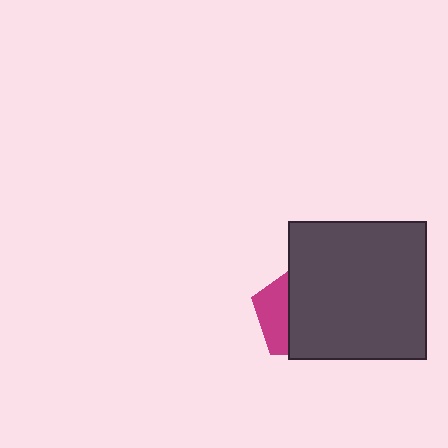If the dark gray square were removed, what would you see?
You would see the complete magenta pentagon.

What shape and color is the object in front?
The object in front is a dark gray square.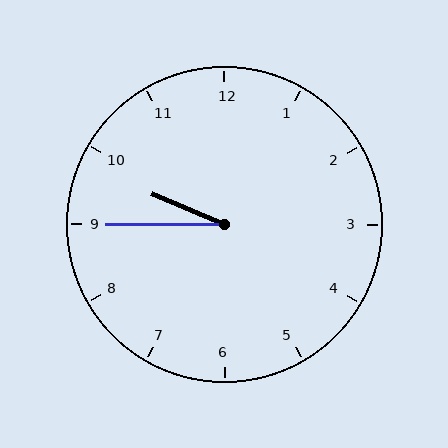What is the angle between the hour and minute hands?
Approximately 22 degrees.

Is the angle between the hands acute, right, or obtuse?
It is acute.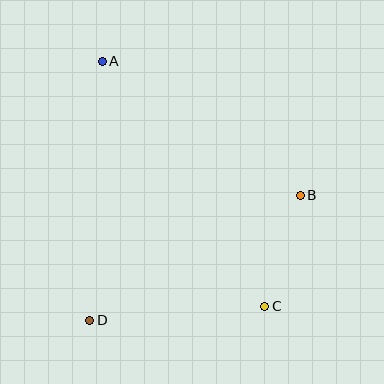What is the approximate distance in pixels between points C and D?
The distance between C and D is approximately 176 pixels.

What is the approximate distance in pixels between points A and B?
The distance between A and B is approximately 239 pixels.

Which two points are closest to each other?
Points B and C are closest to each other.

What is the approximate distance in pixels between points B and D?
The distance between B and D is approximately 245 pixels.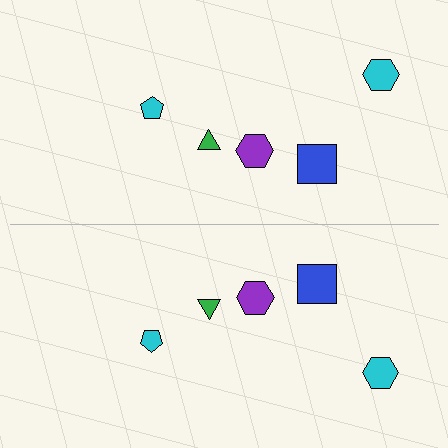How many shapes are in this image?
There are 10 shapes in this image.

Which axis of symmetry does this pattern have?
The pattern has a horizontal axis of symmetry running through the center of the image.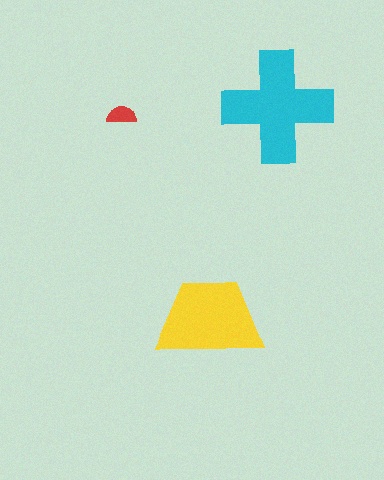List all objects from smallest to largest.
The red semicircle, the yellow trapezoid, the cyan cross.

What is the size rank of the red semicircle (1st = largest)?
3rd.